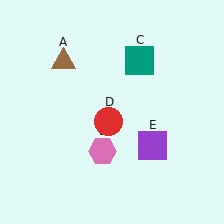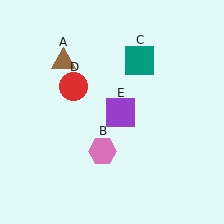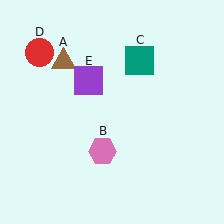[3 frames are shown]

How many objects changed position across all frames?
2 objects changed position: red circle (object D), purple square (object E).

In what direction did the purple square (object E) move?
The purple square (object E) moved up and to the left.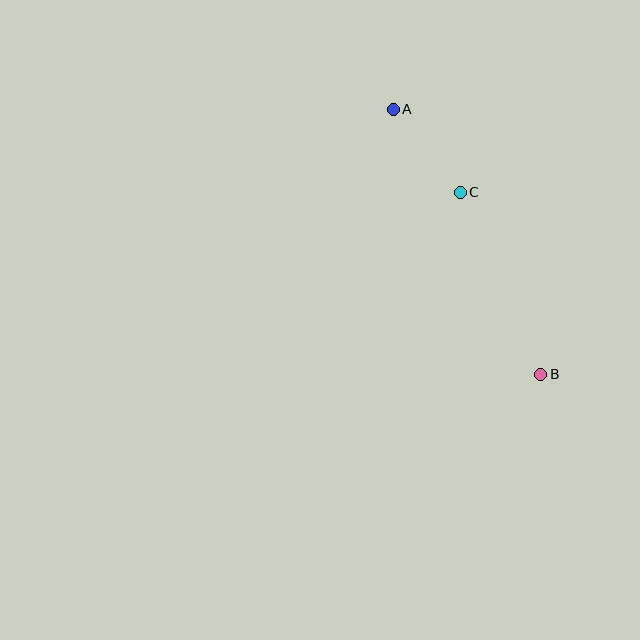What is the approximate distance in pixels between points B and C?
The distance between B and C is approximately 199 pixels.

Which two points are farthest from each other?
Points A and B are farthest from each other.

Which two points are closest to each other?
Points A and C are closest to each other.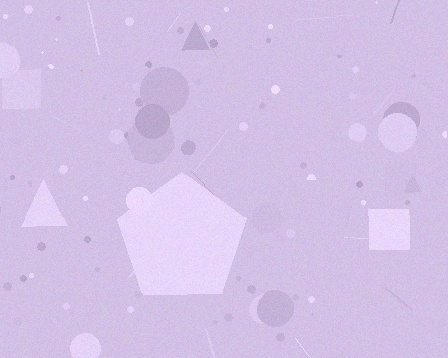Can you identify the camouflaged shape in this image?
The camouflaged shape is a pentagon.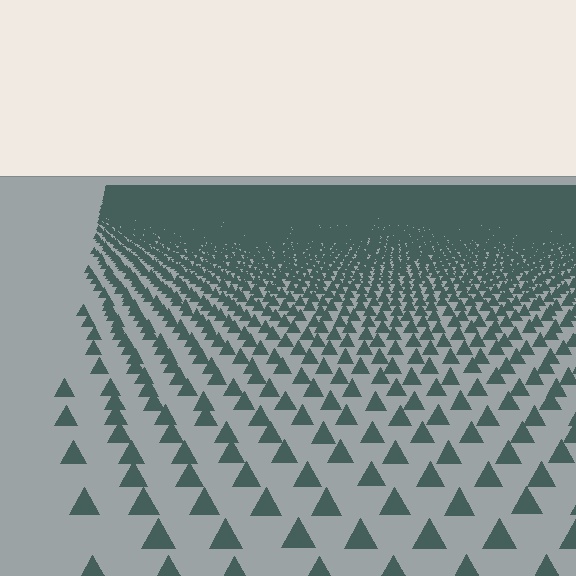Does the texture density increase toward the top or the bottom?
Density increases toward the top.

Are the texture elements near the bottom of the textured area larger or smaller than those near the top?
Larger. Near the bottom, elements are closer to the viewer and appear at a bigger on-screen size.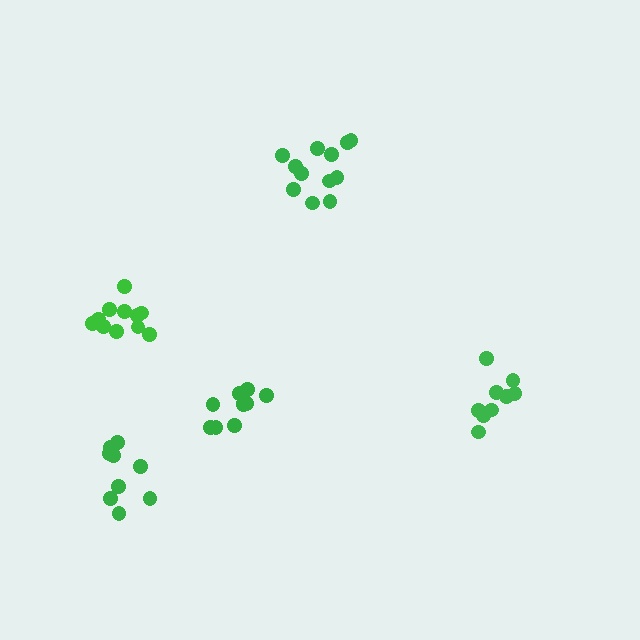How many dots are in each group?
Group 1: 12 dots, Group 2: 10 dots, Group 3: 11 dots, Group 4: 9 dots, Group 5: 9 dots (51 total).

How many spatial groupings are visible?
There are 5 spatial groupings.